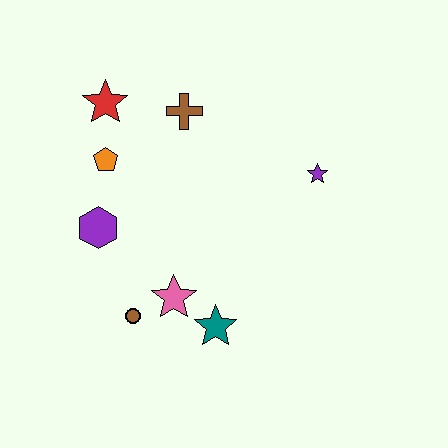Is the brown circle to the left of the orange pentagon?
No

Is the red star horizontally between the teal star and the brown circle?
No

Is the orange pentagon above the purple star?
Yes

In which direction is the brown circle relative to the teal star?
The brown circle is to the left of the teal star.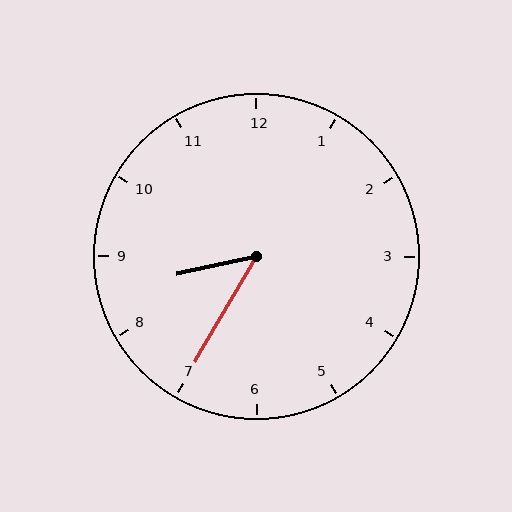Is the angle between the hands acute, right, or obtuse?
It is acute.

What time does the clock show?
8:35.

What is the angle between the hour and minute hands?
Approximately 48 degrees.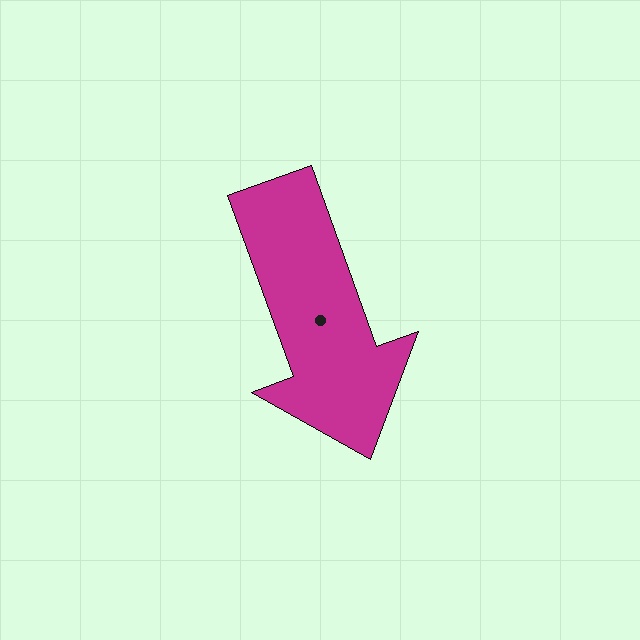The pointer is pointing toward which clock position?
Roughly 5 o'clock.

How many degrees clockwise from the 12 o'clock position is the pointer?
Approximately 160 degrees.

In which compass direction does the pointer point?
South.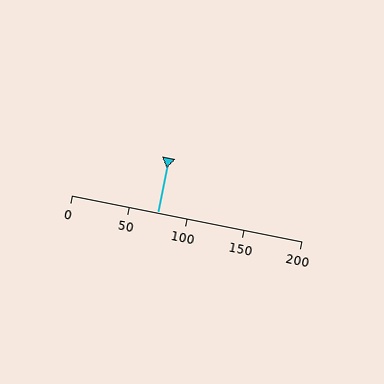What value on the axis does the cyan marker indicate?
The marker indicates approximately 75.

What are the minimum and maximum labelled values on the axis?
The axis runs from 0 to 200.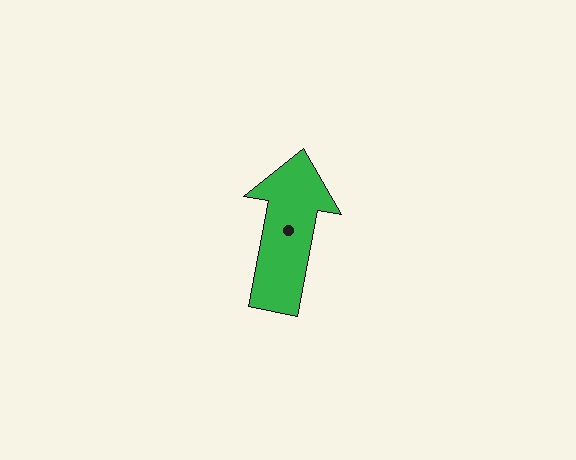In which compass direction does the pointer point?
North.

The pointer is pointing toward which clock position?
Roughly 12 o'clock.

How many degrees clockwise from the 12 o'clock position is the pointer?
Approximately 11 degrees.